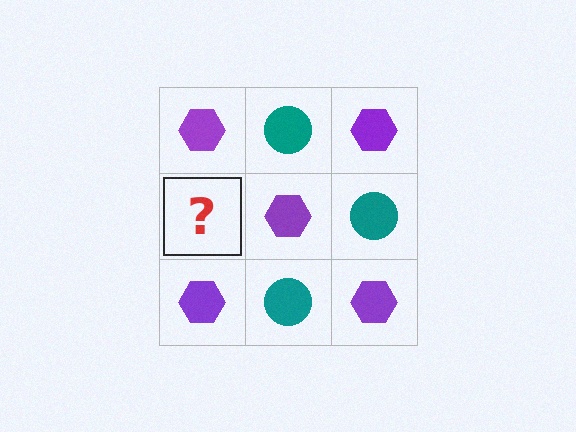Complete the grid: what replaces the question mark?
The question mark should be replaced with a teal circle.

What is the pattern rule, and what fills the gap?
The rule is that it alternates purple hexagon and teal circle in a checkerboard pattern. The gap should be filled with a teal circle.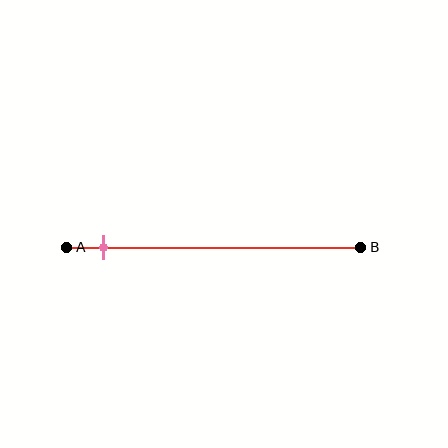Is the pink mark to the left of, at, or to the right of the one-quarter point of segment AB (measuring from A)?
The pink mark is to the left of the one-quarter point of segment AB.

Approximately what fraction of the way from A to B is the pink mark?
The pink mark is approximately 15% of the way from A to B.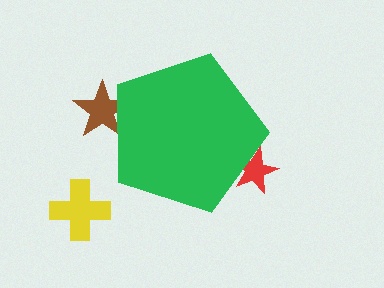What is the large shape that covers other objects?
A green pentagon.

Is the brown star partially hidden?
Yes, the brown star is partially hidden behind the green pentagon.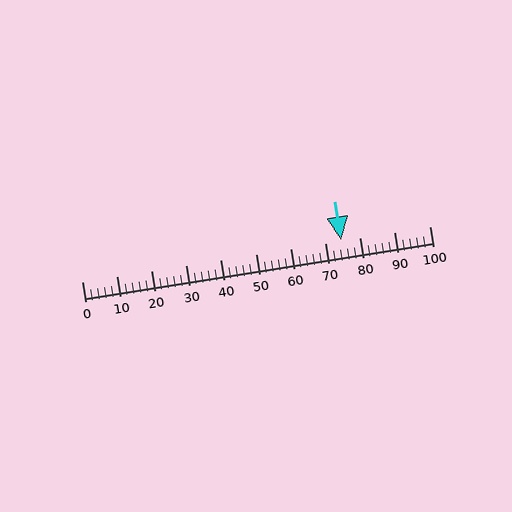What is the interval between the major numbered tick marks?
The major tick marks are spaced 10 units apart.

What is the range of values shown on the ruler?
The ruler shows values from 0 to 100.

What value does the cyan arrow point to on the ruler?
The cyan arrow points to approximately 74.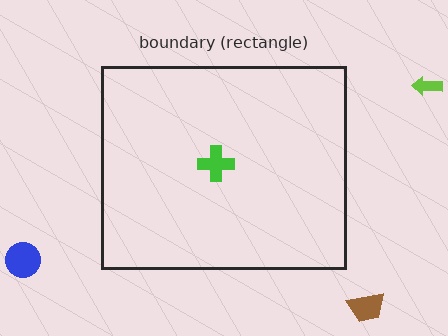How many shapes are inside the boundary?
1 inside, 3 outside.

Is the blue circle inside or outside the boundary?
Outside.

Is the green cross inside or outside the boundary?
Inside.